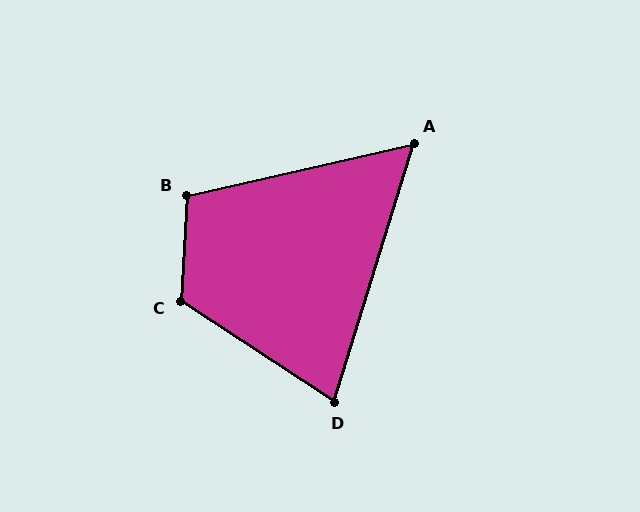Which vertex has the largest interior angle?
C, at approximately 120 degrees.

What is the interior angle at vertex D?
Approximately 74 degrees (acute).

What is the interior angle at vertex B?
Approximately 106 degrees (obtuse).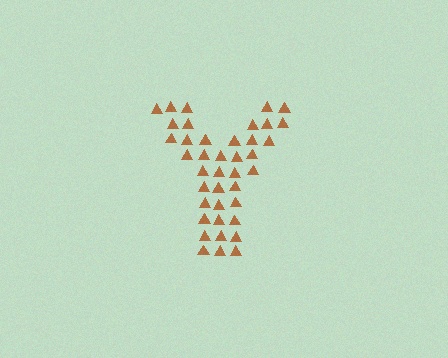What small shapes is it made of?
It is made of small triangles.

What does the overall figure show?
The overall figure shows the letter Y.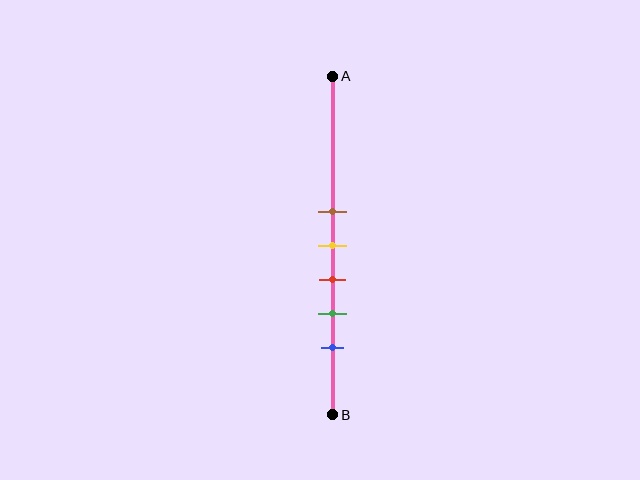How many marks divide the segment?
There are 5 marks dividing the segment.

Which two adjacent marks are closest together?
The brown and yellow marks are the closest adjacent pair.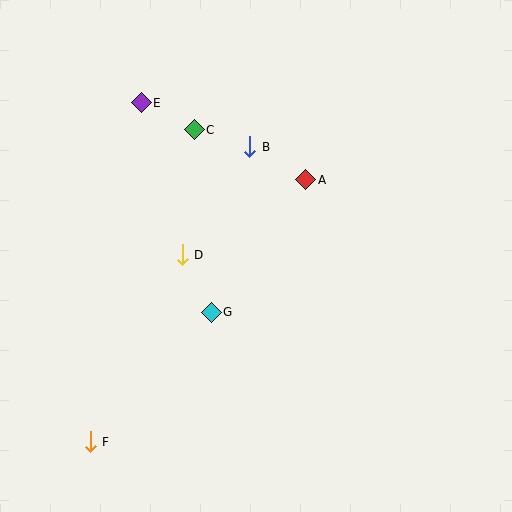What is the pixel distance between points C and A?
The distance between C and A is 122 pixels.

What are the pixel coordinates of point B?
Point B is at (250, 147).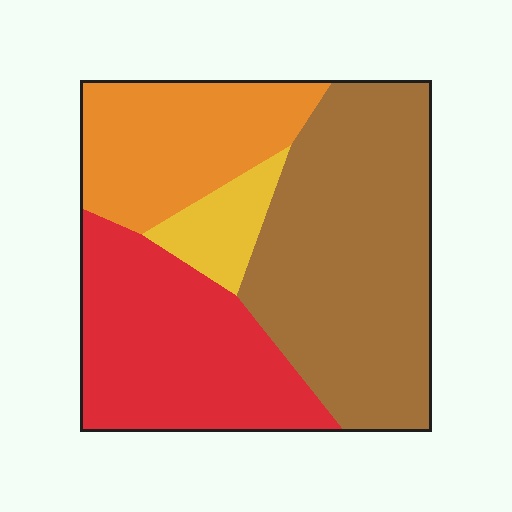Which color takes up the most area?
Brown, at roughly 40%.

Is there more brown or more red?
Brown.